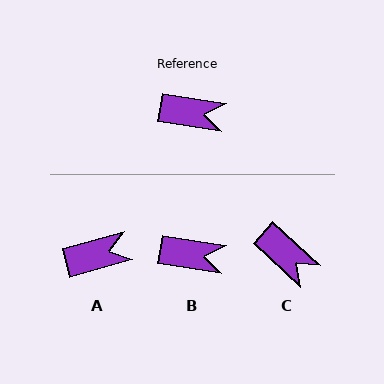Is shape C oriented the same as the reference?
No, it is off by about 34 degrees.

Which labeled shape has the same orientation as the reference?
B.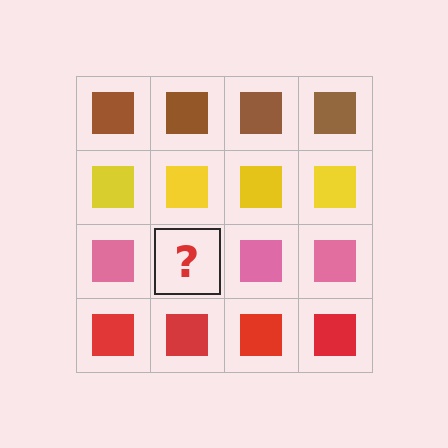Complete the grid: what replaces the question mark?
The question mark should be replaced with a pink square.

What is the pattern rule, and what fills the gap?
The rule is that each row has a consistent color. The gap should be filled with a pink square.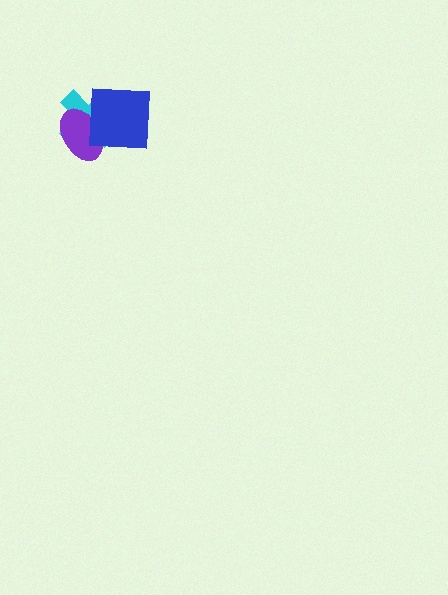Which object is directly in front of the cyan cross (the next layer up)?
The purple ellipse is directly in front of the cyan cross.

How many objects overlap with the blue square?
2 objects overlap with the blue square.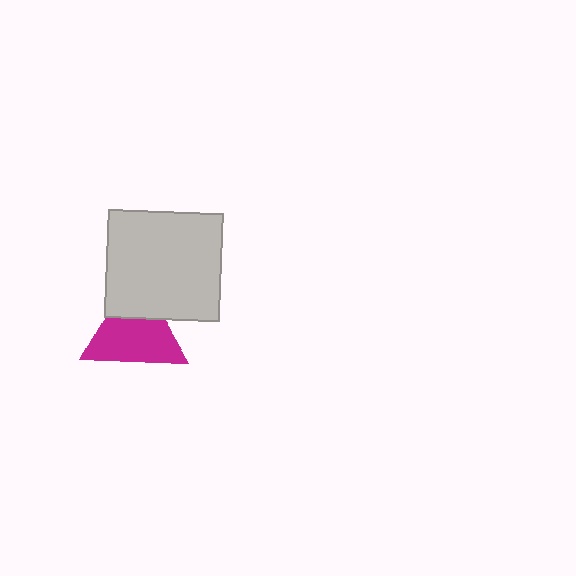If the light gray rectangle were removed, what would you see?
You would see the complete magenta triangle.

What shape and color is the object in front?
The object in front is a light gray rectangle.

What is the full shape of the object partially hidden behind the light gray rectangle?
The partially hidden object is a magenta triangle.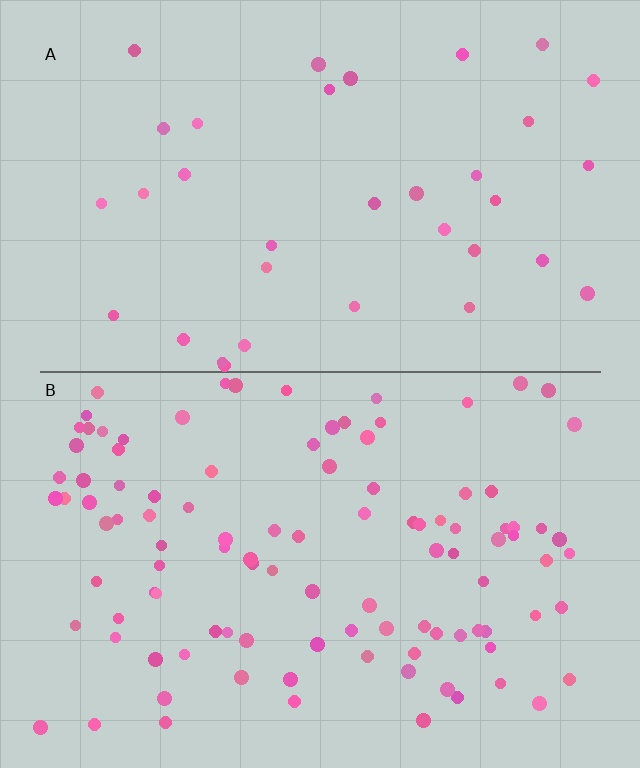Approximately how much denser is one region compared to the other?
Approximately 3.1× — region B over region A.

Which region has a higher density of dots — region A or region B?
B (the bottom).